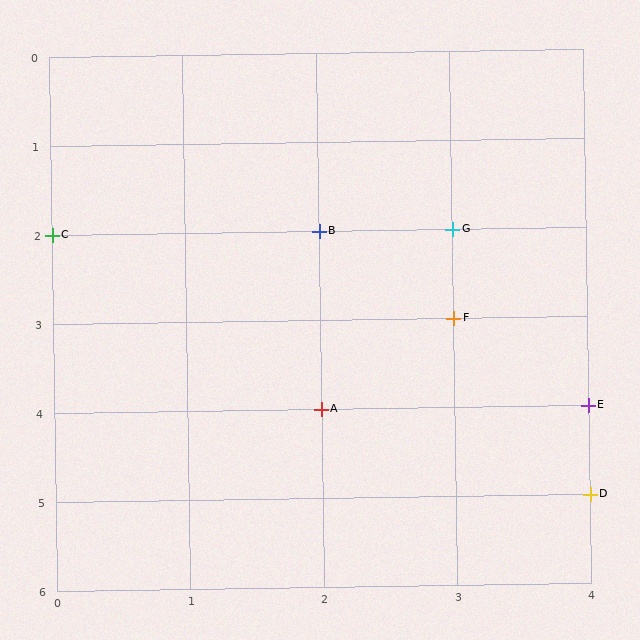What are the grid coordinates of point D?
Point D is at grid coordinates (4, 5).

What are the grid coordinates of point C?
Point C is at grid coordinates (0, 2).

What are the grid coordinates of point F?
Point F is at grid coordinates (3, 3).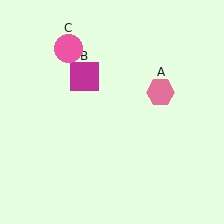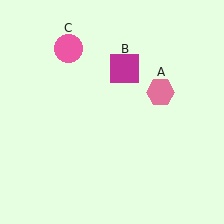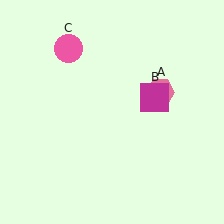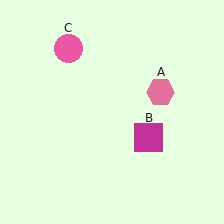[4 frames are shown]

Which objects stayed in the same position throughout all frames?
Pink hexagon (object A) and pink circle (object C) remained stationary.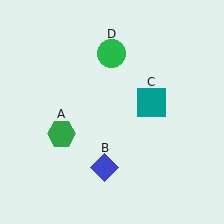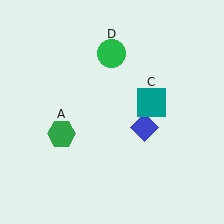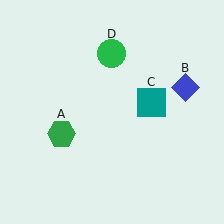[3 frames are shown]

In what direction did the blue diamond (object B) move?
The blue diamond (object B) moved up and to the right.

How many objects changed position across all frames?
1 object changed position: blue diamond (object B).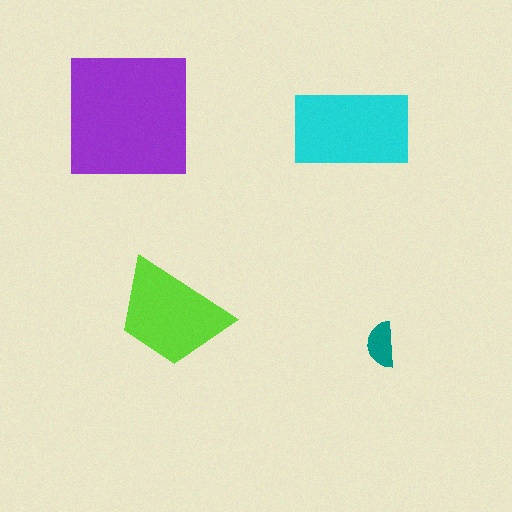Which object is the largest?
The purple square.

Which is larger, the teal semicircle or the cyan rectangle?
The cyan rectangle.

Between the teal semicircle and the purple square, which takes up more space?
The purple square.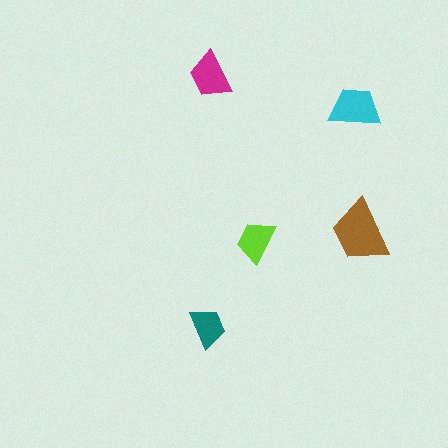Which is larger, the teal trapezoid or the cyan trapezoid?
The cyan one.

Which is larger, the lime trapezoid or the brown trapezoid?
The brown one.